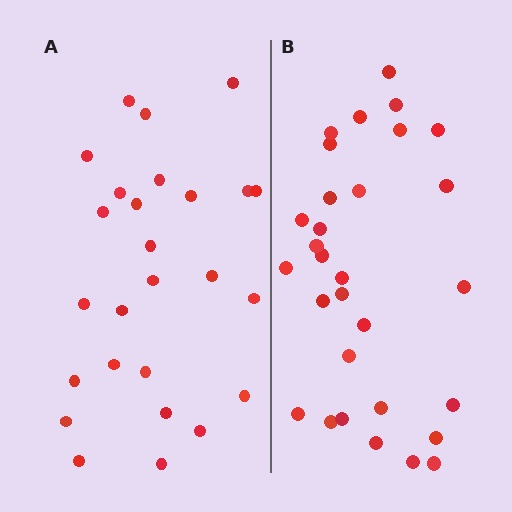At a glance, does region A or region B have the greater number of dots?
Region B (the right region) has more dots.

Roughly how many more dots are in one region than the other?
Region B has about 4 more dots than region A.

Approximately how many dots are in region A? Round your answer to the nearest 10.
About 30 dots. (The exact count is 26, which rounds to 30.)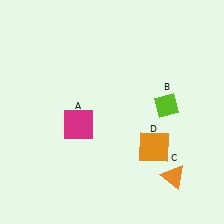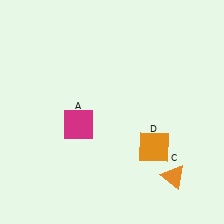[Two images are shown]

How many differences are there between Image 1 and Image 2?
There is 1 difference between the two images.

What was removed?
The lime diamond (B) was removed in Image 2.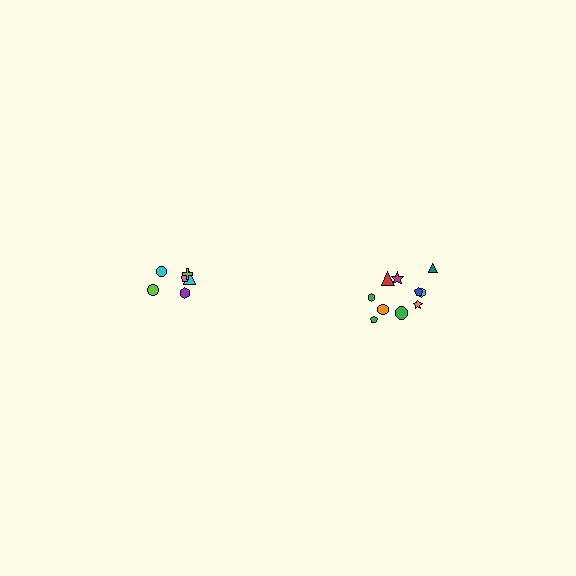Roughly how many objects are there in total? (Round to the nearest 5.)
Roughly 15 objects in total.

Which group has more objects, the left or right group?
The right group.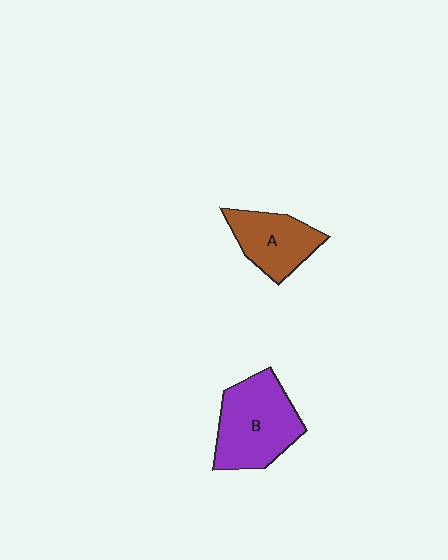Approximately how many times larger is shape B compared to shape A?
Approximately 1.4 times.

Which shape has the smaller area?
Shape A (brown).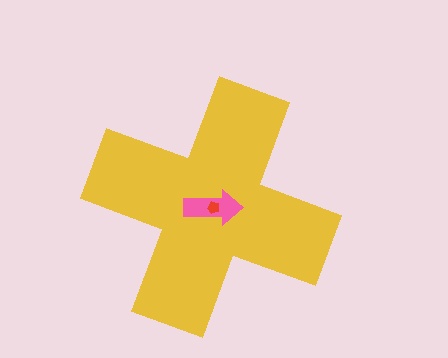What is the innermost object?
The red pentagon.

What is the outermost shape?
The yellow cross.